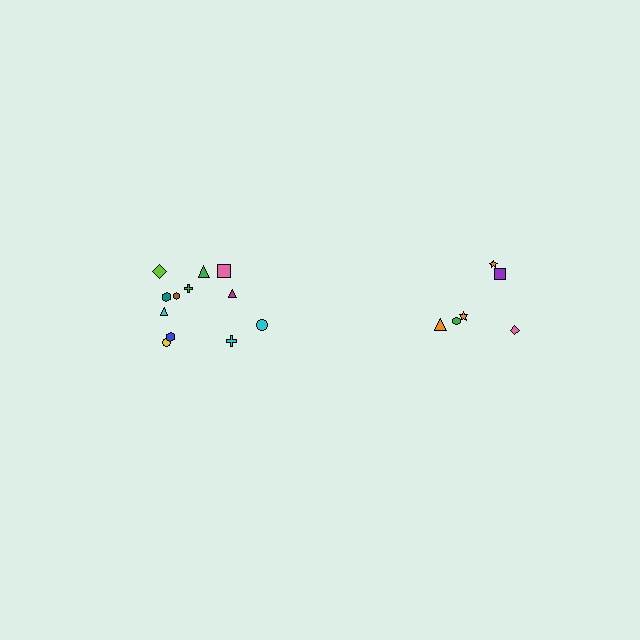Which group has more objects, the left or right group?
The left group.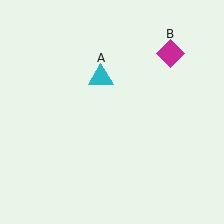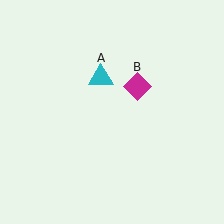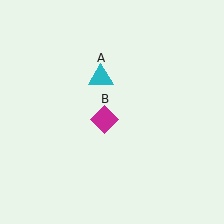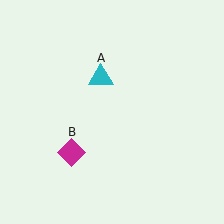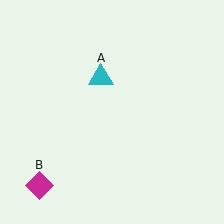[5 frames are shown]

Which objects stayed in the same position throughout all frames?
Cyan triangle (object A) remained stationary.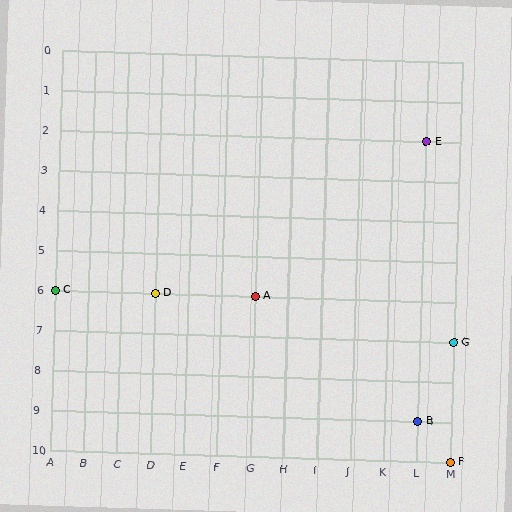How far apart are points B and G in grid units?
Points B and G are 1 column and 2 rows apart (about 2.2 grid units diagonally).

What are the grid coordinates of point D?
Point D is at grid coordinates (D, 6).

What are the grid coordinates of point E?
Point E is at grid coordinates (L, 2).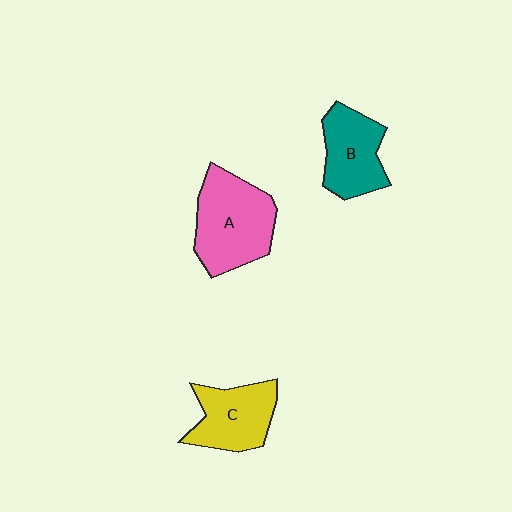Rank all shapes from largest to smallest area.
From largest to smallest: A (pink), C (yellow), B (teal).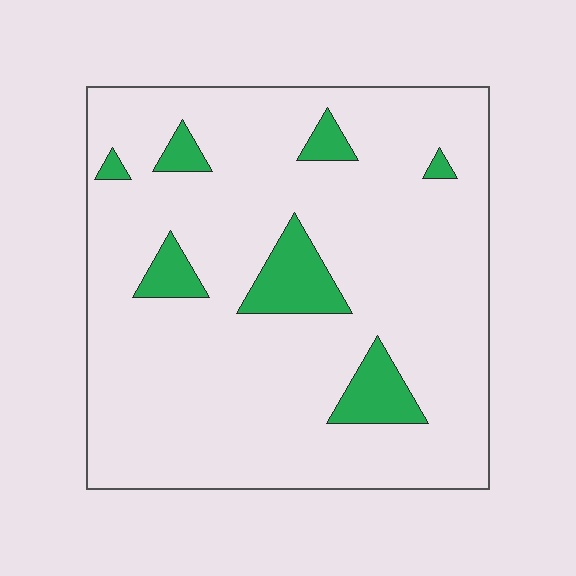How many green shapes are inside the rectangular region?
7.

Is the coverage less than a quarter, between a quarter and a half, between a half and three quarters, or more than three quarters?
Less than a quarter.